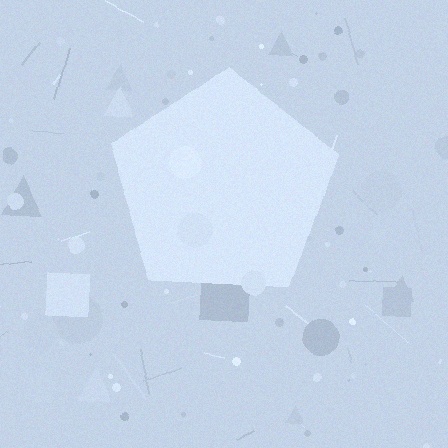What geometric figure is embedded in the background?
A pentagon is embedded in the background.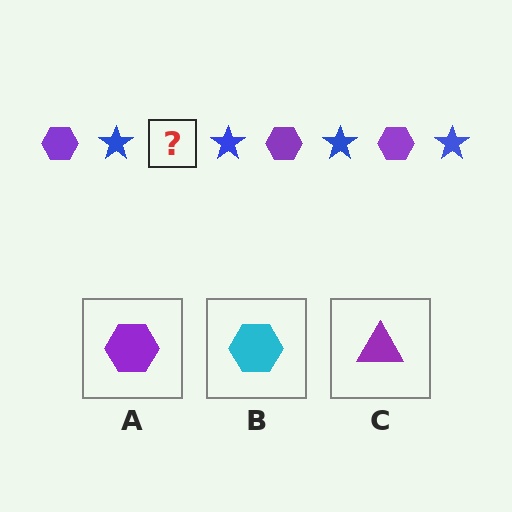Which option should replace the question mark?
Option A.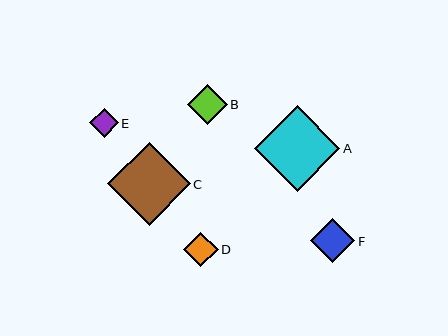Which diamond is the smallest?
Diamond E is the smallest with a size of approximately 29 pixels.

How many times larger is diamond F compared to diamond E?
Diamond F is approximately 1.6 times the size of diamond E.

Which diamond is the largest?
Diamond A is the largest with a size of approximately 85 pixels.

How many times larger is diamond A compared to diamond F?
Diamond A is approximately 1.9 times the size of diamond F.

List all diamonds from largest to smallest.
From largest to smallest: A, C, F, B, D, E.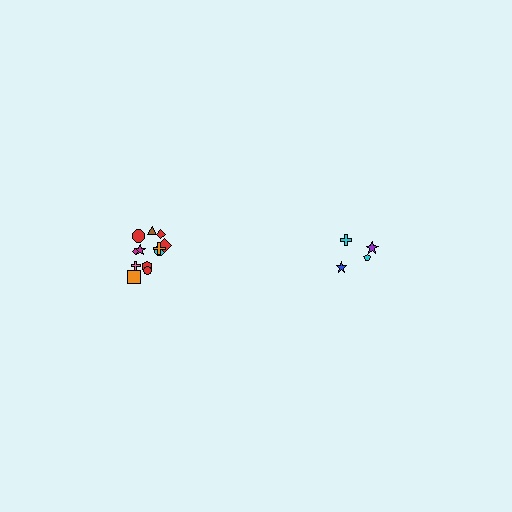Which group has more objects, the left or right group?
The left group.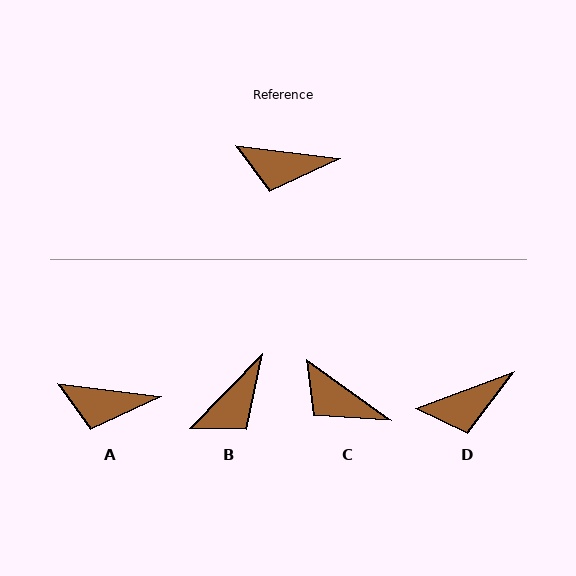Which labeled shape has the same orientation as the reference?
A.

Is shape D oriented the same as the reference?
No, it is off by about 28 degrees.